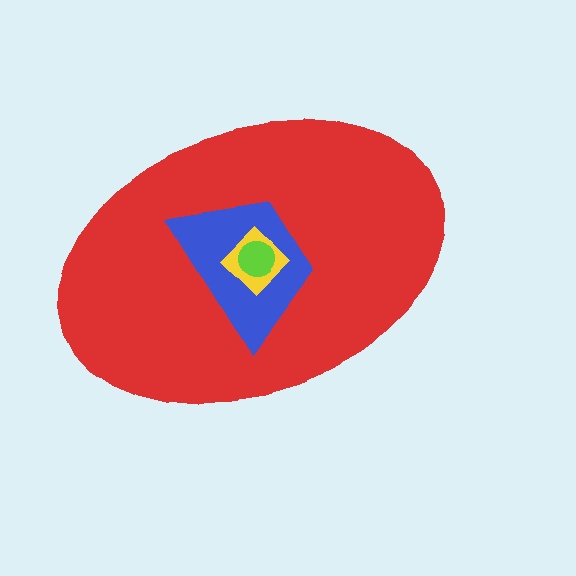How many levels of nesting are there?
4.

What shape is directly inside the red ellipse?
The blue trapezoid.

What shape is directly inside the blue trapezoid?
The yellow diamond.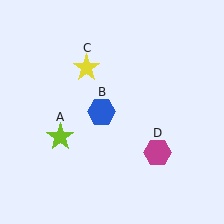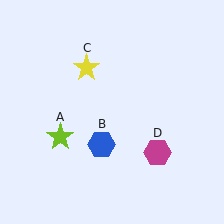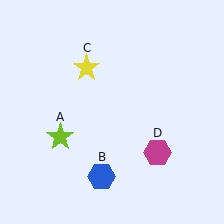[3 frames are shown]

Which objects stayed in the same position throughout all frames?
Lime star (object A) and yellow star (object C) and magenta hexagon (object D) remained stationary.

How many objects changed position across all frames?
1 object changed position: blue hexagon (object B).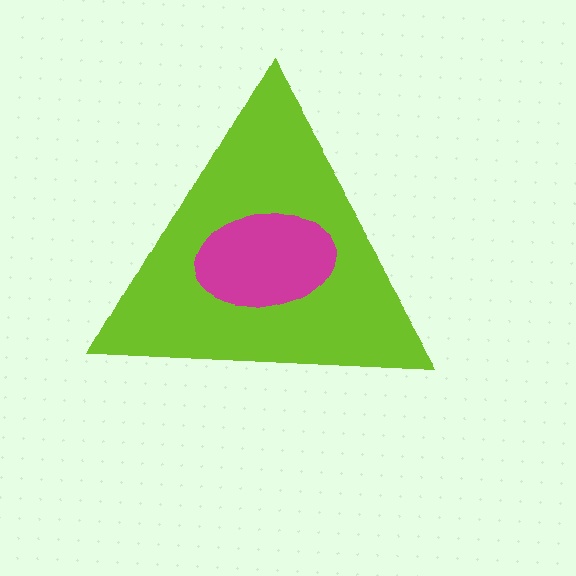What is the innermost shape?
The magenta ellipse.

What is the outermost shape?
The lime triangle.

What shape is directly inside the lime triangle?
The magenta ellipse.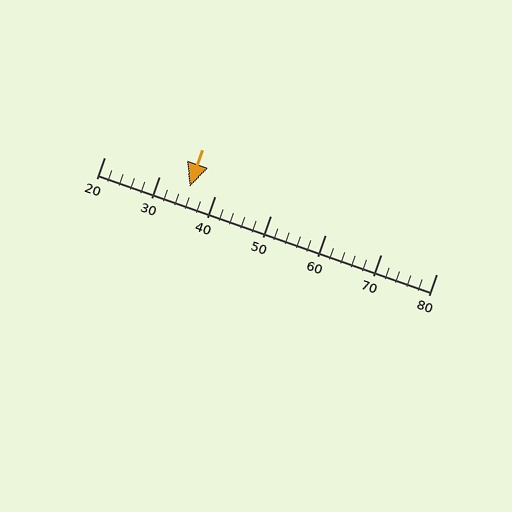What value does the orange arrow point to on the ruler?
The orange arrow points to approximately 35.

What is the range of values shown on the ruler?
The ruler shows values from 20 to 80.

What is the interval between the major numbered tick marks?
The major tick marks are spaced 10 units apart.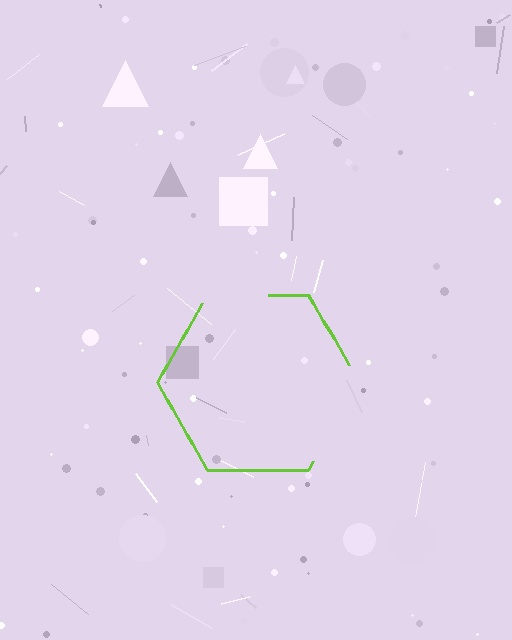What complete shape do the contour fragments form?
The contour fragments form a hexagon.